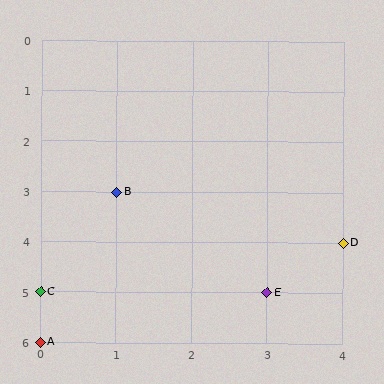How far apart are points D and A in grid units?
Points D and A are 4 columns and 2 rows apart (about 4.5 grid units diagonally).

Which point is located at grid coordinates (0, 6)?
Point A is at (0, 6).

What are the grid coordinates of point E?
Point E is at grid coordinates (3, 5).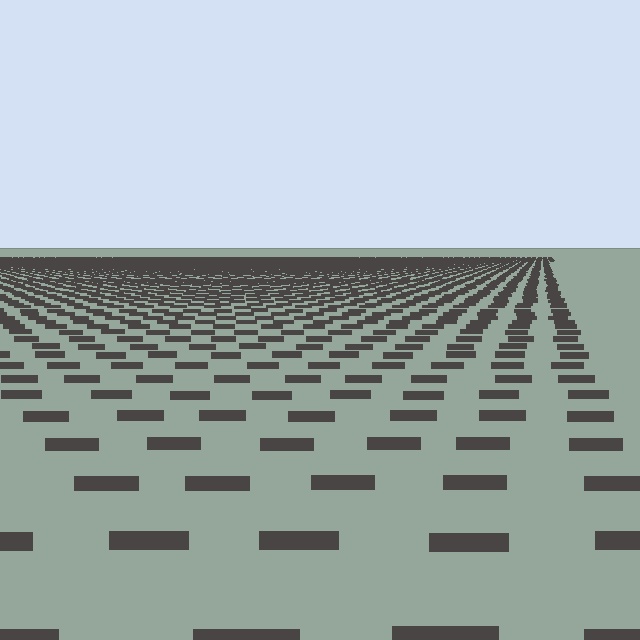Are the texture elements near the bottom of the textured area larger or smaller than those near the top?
Larger. Near the bottom, elements are closer to the viewer and appear at a bigger on-screen size.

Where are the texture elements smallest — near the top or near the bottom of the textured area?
Near the top.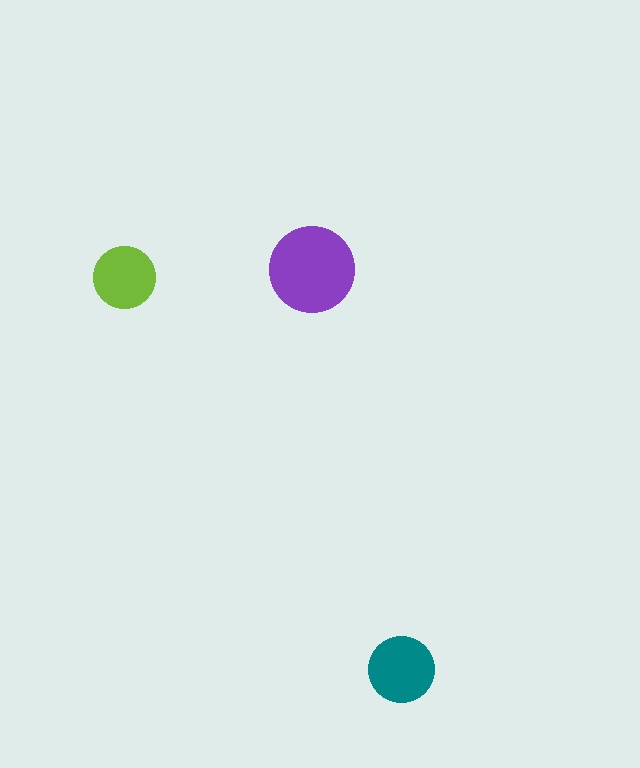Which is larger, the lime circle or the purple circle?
The purple one.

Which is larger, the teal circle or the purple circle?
The purple one.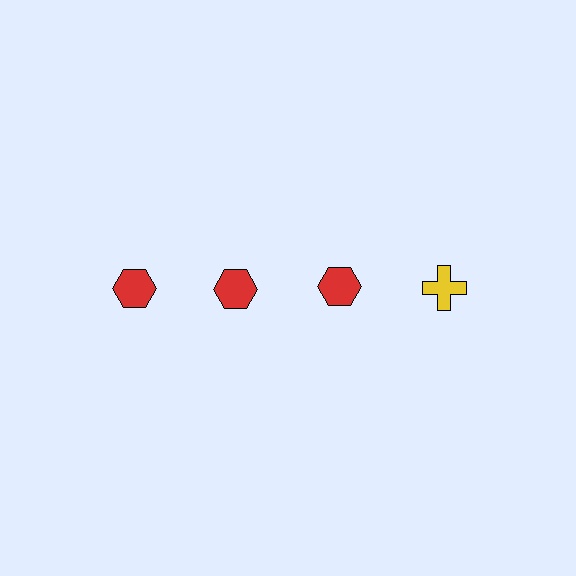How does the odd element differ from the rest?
It differs in both color (yellow instead of red) and shape (cross instead of hexagon).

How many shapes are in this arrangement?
There are 4 shapes arranged in a grid pattern.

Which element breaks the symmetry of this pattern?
The yellow cross in the top row, second from right column breaks the symmetry. All other shapes are red hexagons.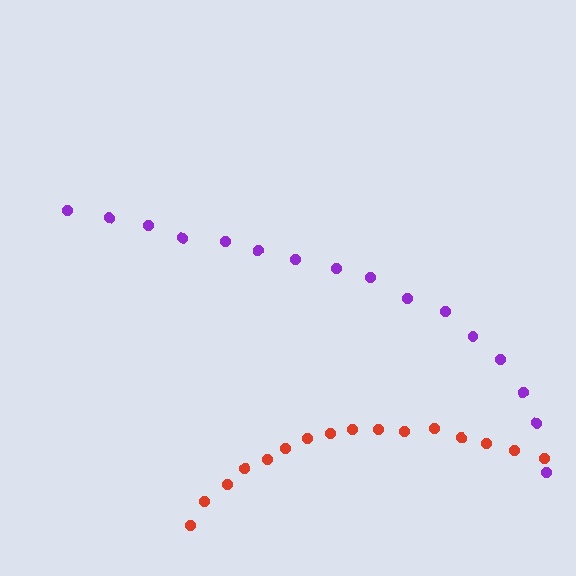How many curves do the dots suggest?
There are 2 distinct paths.